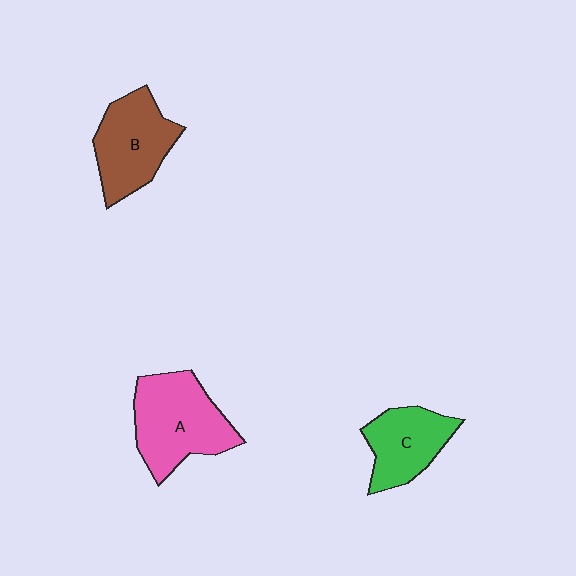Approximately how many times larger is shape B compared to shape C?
Approximately 1.2 times.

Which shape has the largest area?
Shape A (pink).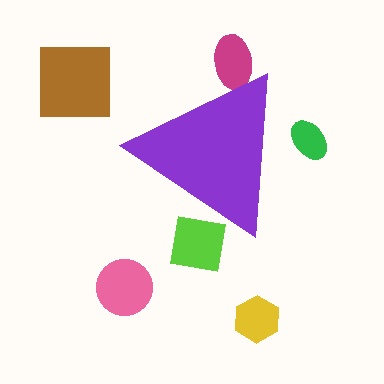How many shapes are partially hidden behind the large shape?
3 shapes are partially hidden.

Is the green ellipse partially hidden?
Yes, the green ellipse is partially hidden behind the purple triangle.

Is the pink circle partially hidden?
No, the pink circle is fully visible.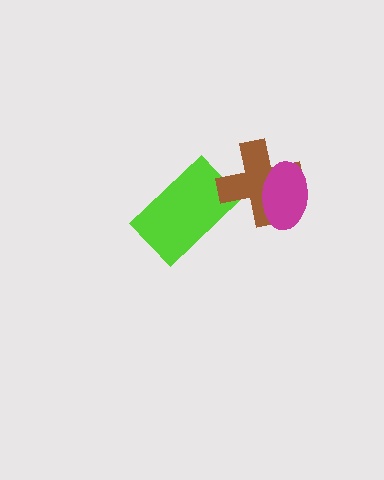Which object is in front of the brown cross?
The magenta ellipse is in front of the brown cross.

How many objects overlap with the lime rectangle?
1 object overlaps with the lime rectangle.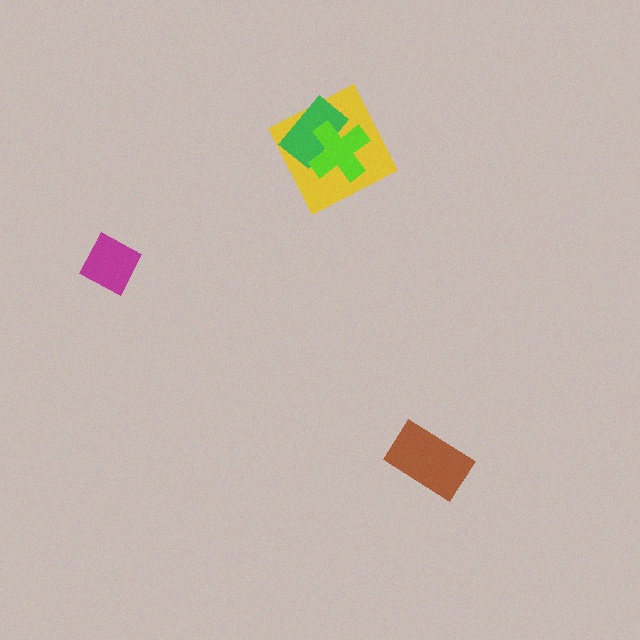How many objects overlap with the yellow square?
2 objects overlap with the yellow square.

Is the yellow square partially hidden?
Yes, it is partially covered by another shape.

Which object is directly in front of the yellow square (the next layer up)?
The green rectangle is directly in front of the yellow square.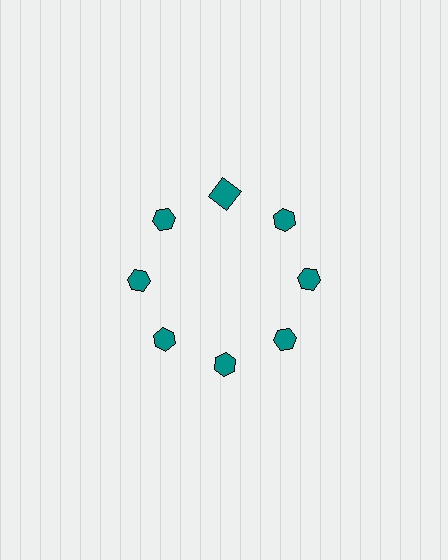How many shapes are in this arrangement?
There are 8 shapes arranged in a ring pattern.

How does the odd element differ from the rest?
It has a different shape: square instead of hexagon.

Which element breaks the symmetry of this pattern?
The teal square at roughly the 12 o'clock position breaks the symmetry. All other shapes are teal hexagons.